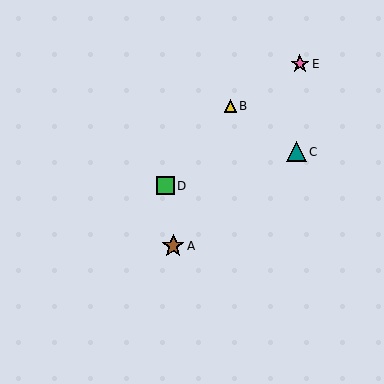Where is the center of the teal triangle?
The center of the teal triangle is at (296, 152).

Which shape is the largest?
The brown star (labeled A) is the largest.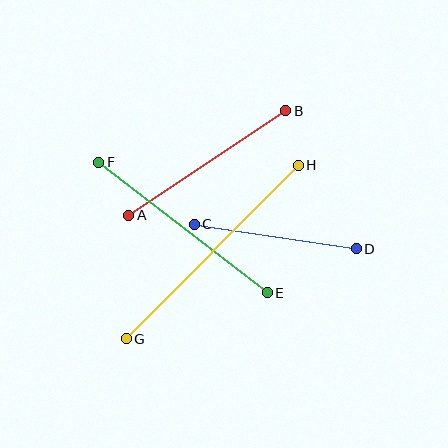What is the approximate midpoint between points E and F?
The midpoint is at approximately (183, 227) pixels.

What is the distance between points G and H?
The distance is approximately 244 pixels.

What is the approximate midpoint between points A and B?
The midpoint is at approximately (207, 163) pixels.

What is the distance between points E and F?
The distance is approximately 213 pixels.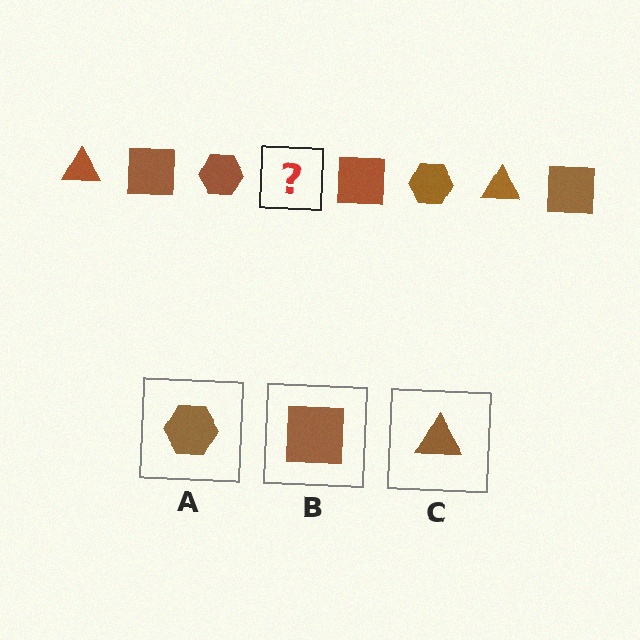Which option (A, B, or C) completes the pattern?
C.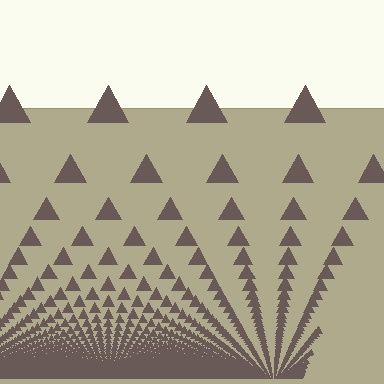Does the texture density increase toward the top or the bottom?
Density increases toward the bottom.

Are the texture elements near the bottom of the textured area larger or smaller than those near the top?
Smaller. The gradient is inverted — elements near the bottom are smaller and denser.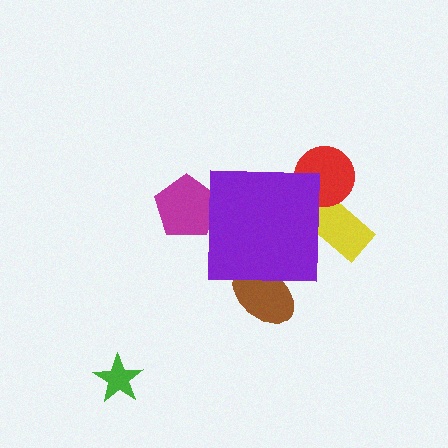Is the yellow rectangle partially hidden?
Yes, the yellow rectangle is partially hidden behind the purple square.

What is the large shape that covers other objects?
A purple square.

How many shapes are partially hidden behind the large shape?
4 shapes are partially hidden.